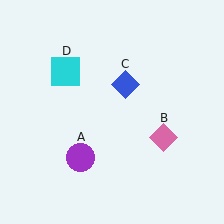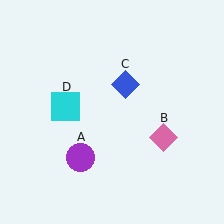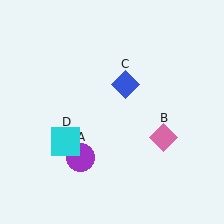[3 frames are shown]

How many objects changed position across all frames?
1 object changed position: cyan square (object D).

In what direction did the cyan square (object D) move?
The cyan square (object D) moved down.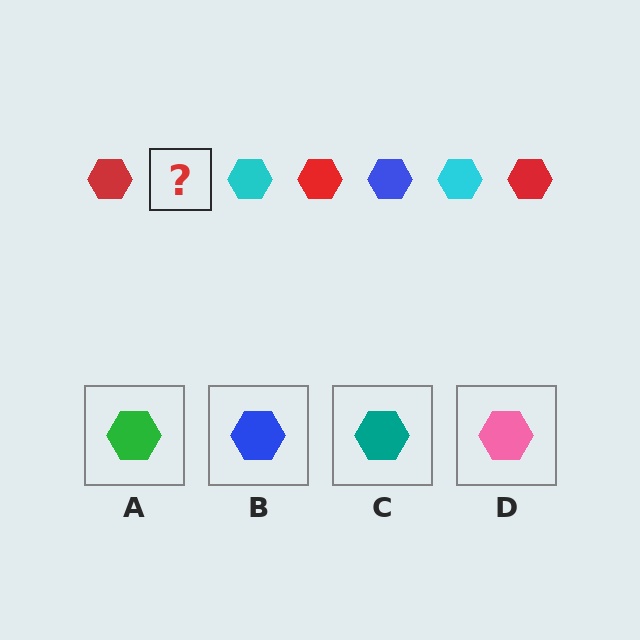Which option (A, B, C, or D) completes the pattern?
B.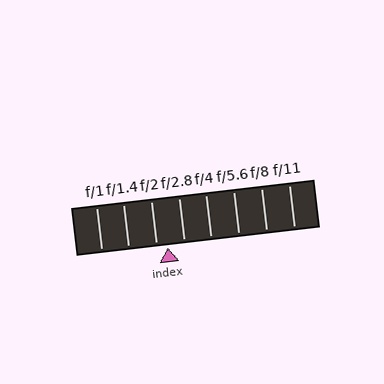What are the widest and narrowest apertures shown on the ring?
The widest aperture shown is f/1 and the narrowest is f/11.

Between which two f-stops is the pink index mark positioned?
The index mark is between f/2 and f/2.8.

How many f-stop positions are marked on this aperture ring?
There are 8 f-stop positions marked.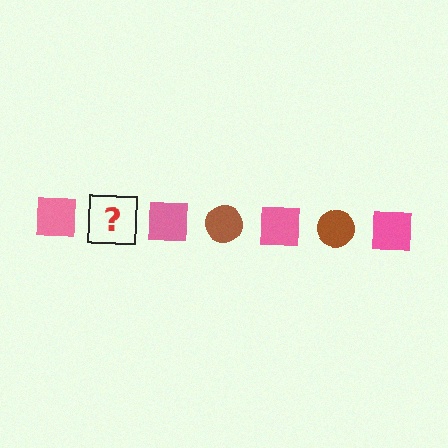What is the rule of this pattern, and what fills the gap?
The rule is that the pattern alternates between pink square and brown circle. The gap should be filled with a brown circle.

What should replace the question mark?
The question mark should be replaced with a brown circle.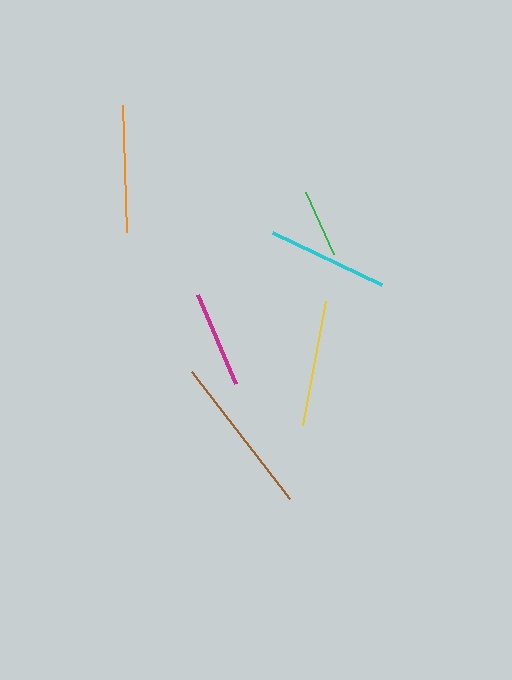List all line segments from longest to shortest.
From longest to shortest: brown, orange, yellow, cyan, magenta, green.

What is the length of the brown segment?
The brown segment is approximately 160 pixels long.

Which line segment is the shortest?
The green line is the shortest at approximately 68 pixels.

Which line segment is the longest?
The brown line is the longest at approximately 160 pixels.